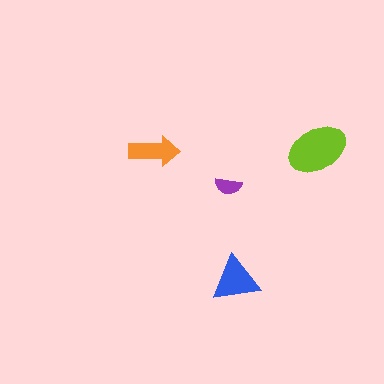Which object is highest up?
The lime ellipse is topmost.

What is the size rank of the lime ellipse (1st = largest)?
1st.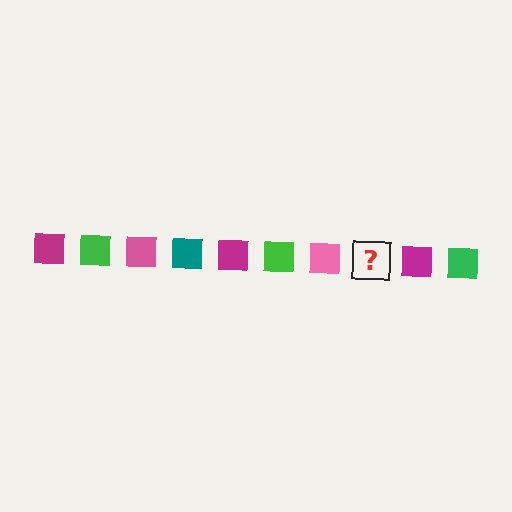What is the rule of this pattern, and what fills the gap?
The rule is that the pattern cycles through magenta, green, pink, teal squares. The gap should be filled with a teal square.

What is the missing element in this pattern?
The missing element is a teal square.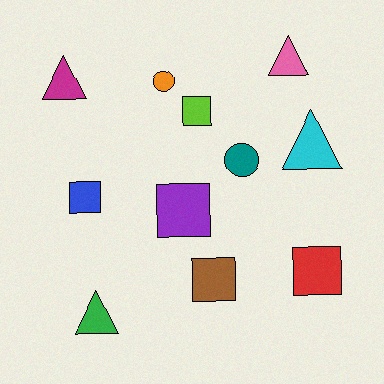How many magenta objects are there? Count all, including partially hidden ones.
There is 1 magenta object.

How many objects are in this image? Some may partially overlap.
There are 11 objects.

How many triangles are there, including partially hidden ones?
There are 4 triangles.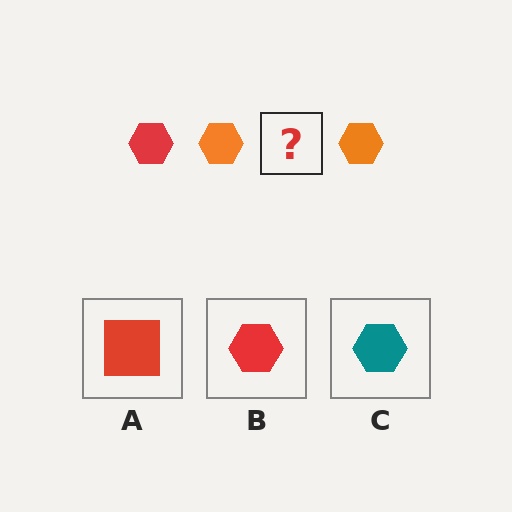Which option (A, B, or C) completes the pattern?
B.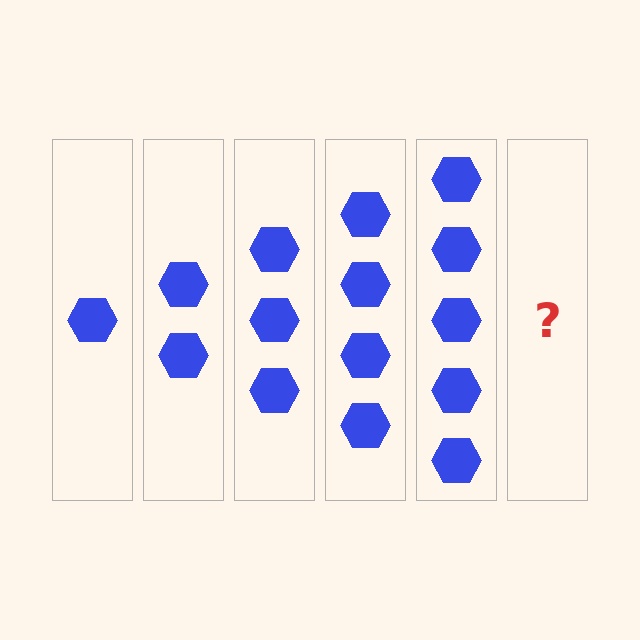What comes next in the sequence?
The next element should be 6 hexagons.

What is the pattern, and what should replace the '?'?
The pattern is that each step adds one more hexagon. The '?' should be 6 hexagons.